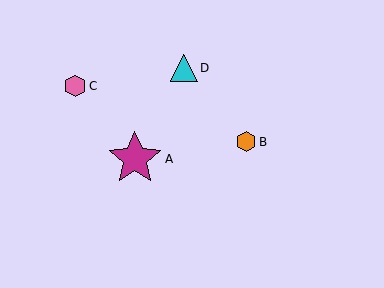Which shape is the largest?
The magenta star (labeled A) is the largest.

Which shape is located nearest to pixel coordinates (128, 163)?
The magenta star (labeled A) at (135, 159) is nearest to that location.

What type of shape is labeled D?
Shape D is a cyan triangle.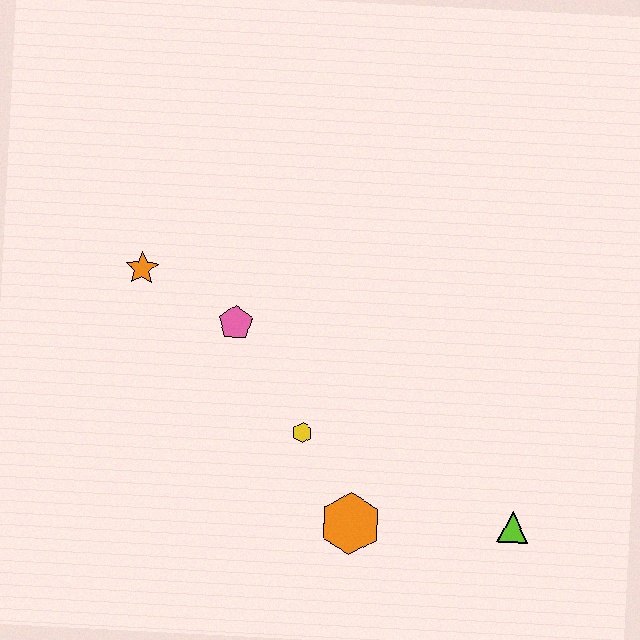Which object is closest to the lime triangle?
The orange hexagon is closest to the lime triangle.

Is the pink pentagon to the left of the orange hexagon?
Yes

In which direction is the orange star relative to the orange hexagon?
The orange star is above the orange hexagon.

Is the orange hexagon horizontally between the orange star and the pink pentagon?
No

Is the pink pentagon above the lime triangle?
Yes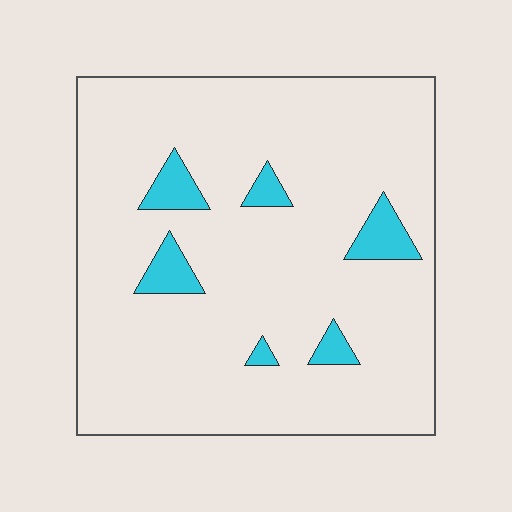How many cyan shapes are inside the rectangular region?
6.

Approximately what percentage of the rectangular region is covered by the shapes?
Approximately 10%.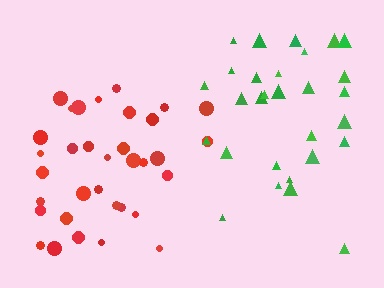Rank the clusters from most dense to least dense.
red, green.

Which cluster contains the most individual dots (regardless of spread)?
Red (34).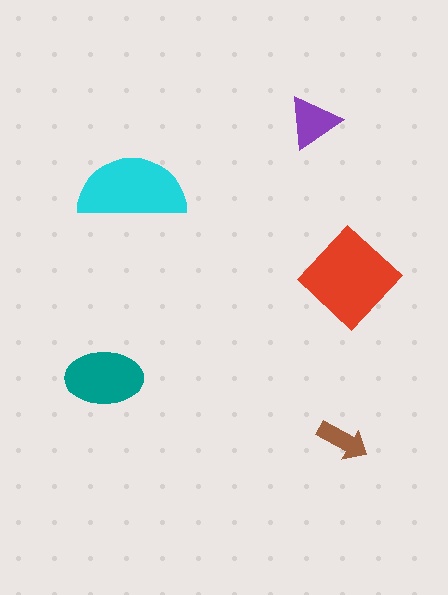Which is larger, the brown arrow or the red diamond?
The red diamond.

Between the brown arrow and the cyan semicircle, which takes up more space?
The cyan semicircle.